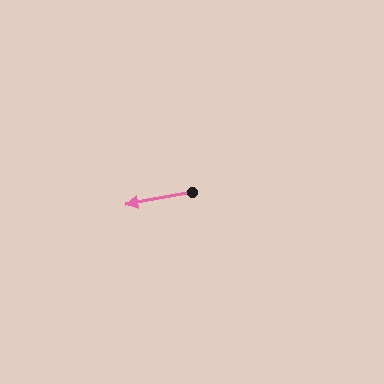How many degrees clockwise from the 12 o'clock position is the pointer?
Approximately 259 degrees.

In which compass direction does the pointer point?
West.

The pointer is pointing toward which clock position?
Roughly 9 o'clock.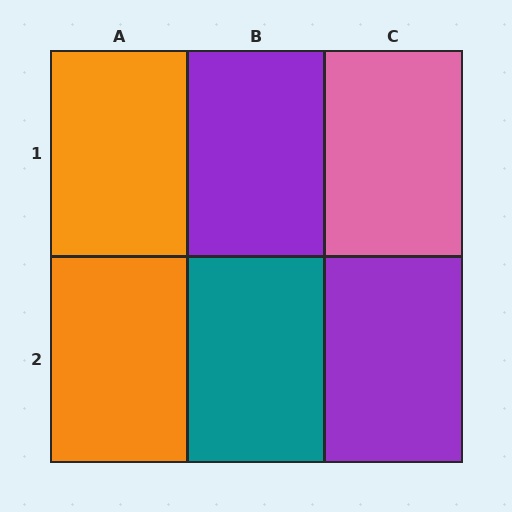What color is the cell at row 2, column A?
Orange.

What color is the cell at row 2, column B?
Teal.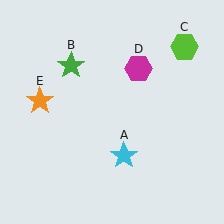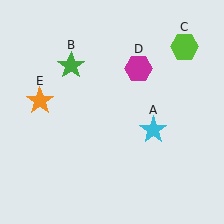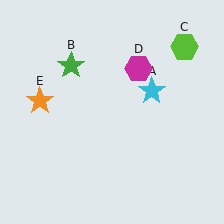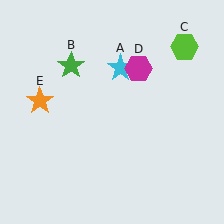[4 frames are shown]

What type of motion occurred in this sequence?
The cyan star (object A) rotated counterclockwise around the center of the scene.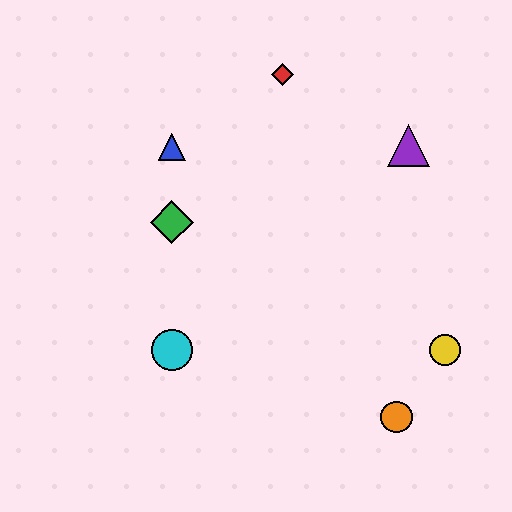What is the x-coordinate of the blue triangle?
The blue triangle is at x≈172.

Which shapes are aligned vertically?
The blue triangle, the green diamond, the cyan circle are aligned vertically.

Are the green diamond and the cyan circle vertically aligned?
Yes, both are at x≈172.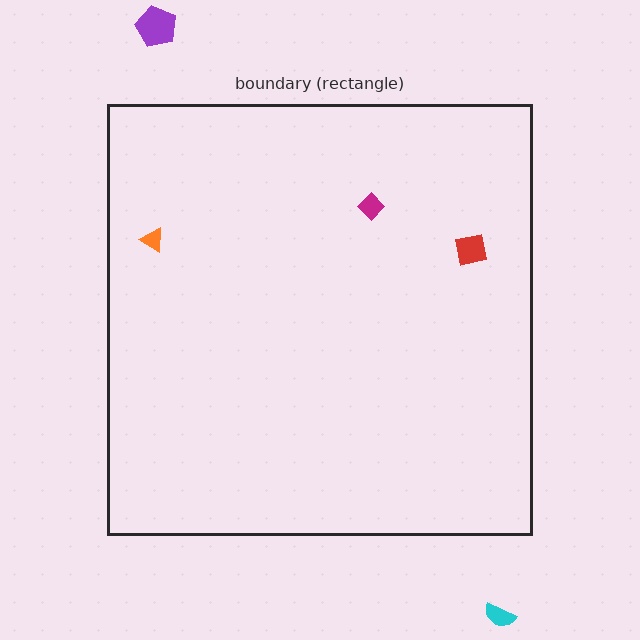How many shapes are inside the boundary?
3 inside, 2 outside.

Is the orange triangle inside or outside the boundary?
Inside.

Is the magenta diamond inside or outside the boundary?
Inside.